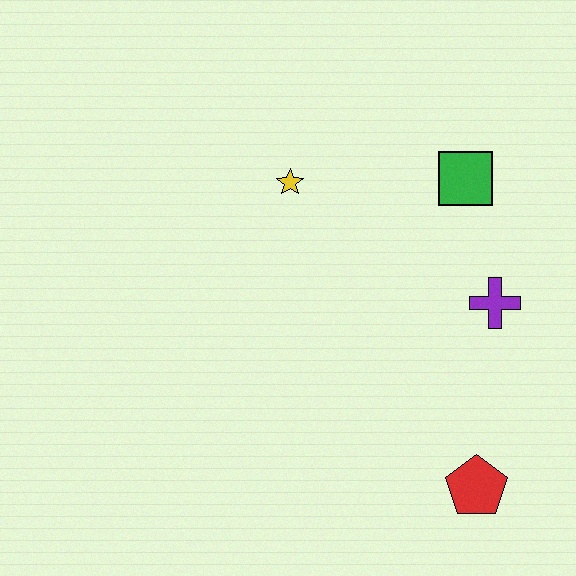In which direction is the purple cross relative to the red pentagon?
The purple cross is above the red pentagon.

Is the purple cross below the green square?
Yes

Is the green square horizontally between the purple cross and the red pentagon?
No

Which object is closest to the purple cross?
The green square is closest to the purple cross.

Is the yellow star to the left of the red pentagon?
Yes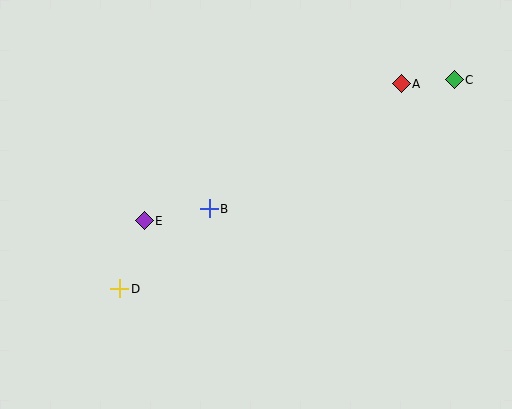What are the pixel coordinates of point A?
Point A is at (401, 84).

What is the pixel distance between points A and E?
The distance between A and E is 291 pixels.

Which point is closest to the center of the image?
Point B at (209, 209) is closest to the center.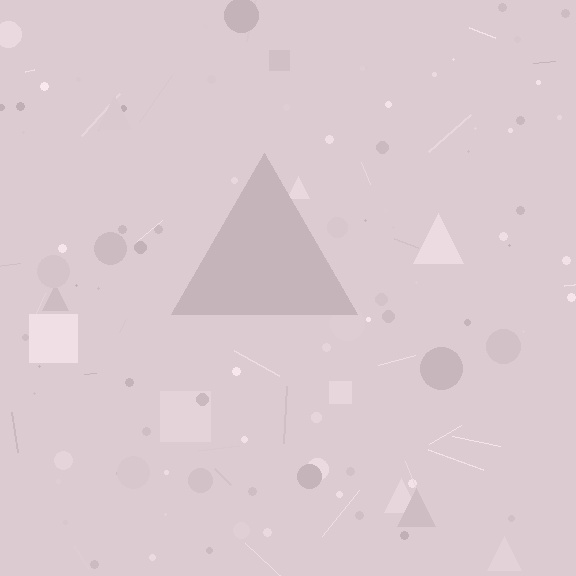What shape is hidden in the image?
A triangle is hidden in the image.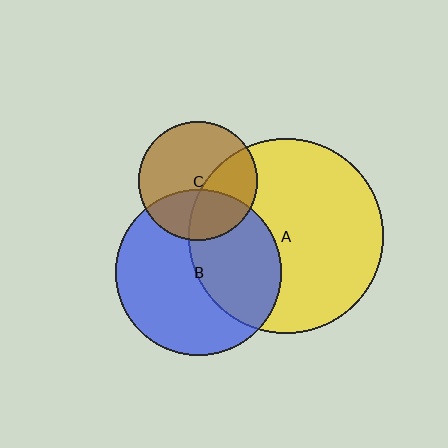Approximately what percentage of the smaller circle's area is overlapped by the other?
Approximately 35%.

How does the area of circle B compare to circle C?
Approximately 1.9 times.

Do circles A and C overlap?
Yes.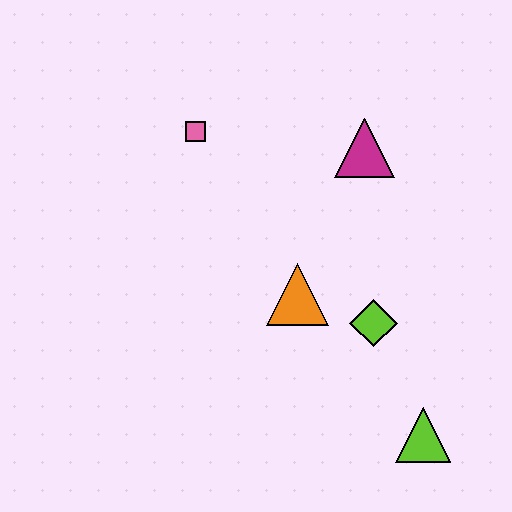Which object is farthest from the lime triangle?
The pink square is farthest from the lime triangle.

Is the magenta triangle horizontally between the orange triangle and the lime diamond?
Yes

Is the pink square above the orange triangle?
Yes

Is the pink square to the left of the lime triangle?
Yes